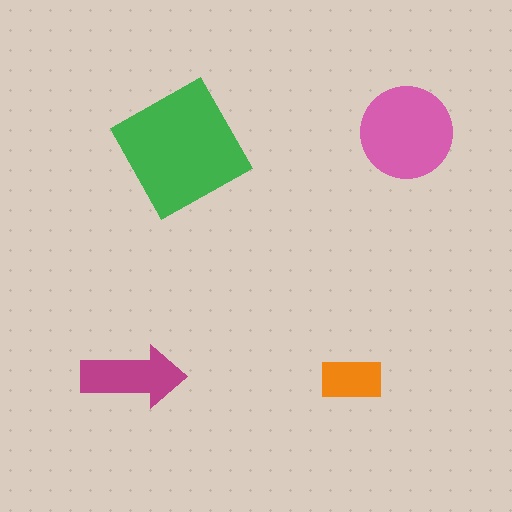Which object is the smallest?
The orange rectangle.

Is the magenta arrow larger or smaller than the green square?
Smaller.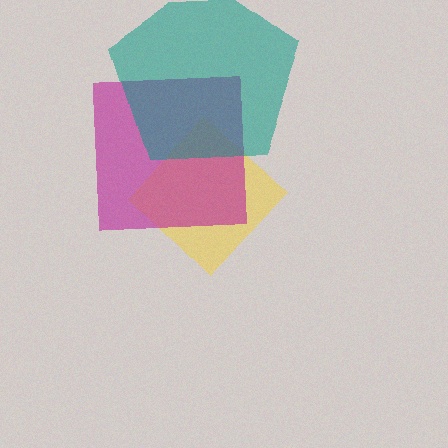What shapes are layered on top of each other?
The layered shapes are: a yellow diamond, a magenta square, a teal pentagon.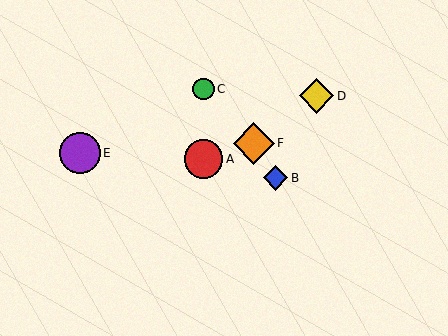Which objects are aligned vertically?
Objects A, C are aligned vertically.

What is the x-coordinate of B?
Object B is at x≈275.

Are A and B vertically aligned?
No, A is at x≈204 and B is at x≈275.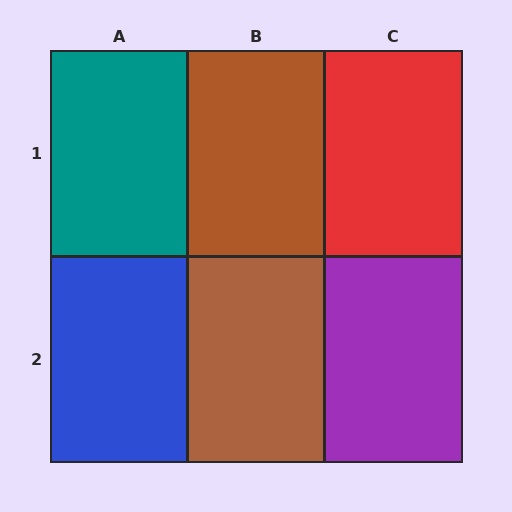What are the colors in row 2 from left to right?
Blue, brown, purple.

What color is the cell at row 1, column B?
Brown.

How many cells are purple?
1 cell is purple.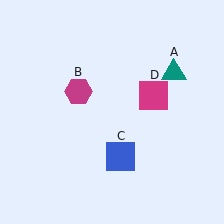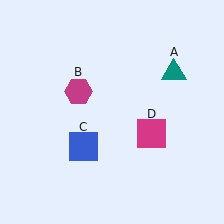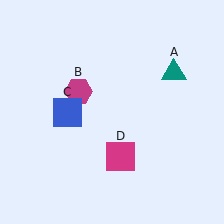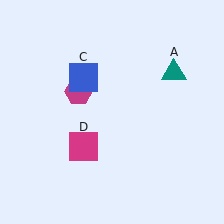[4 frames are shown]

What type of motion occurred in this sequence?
The blue square (object C), magenta square (object D) rotated clockwise around the center of the scene.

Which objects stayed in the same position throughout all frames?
Teal triangle (object A) and magenta hexagon (object B) remained stationary.